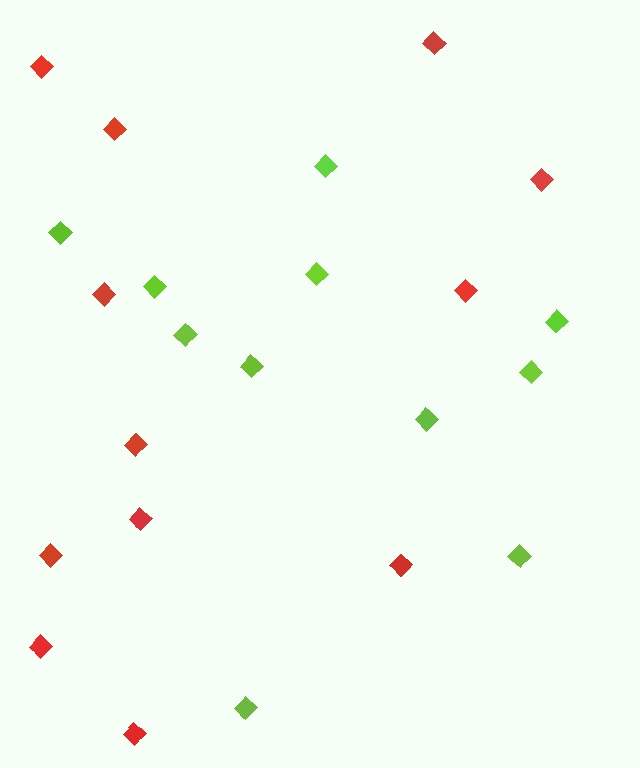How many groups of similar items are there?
There are 2 groups: one group of red diamonds (12) and one group of lime diamonds (11).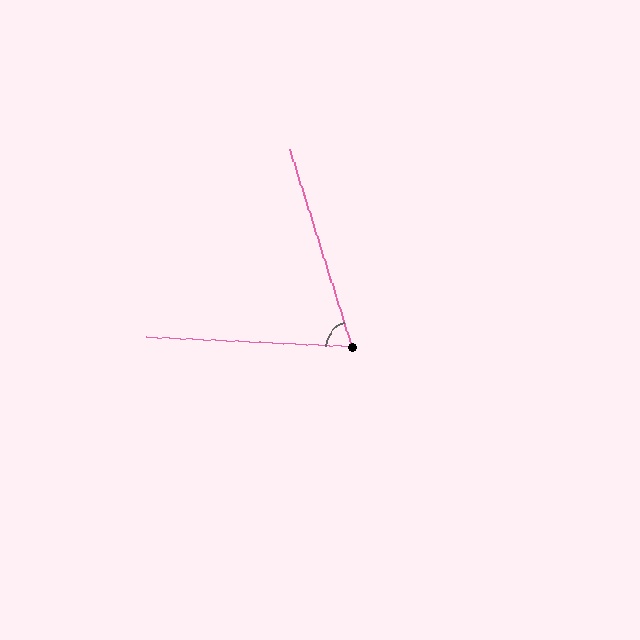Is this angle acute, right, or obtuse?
It is acute.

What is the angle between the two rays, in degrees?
Approximately 70 degrees.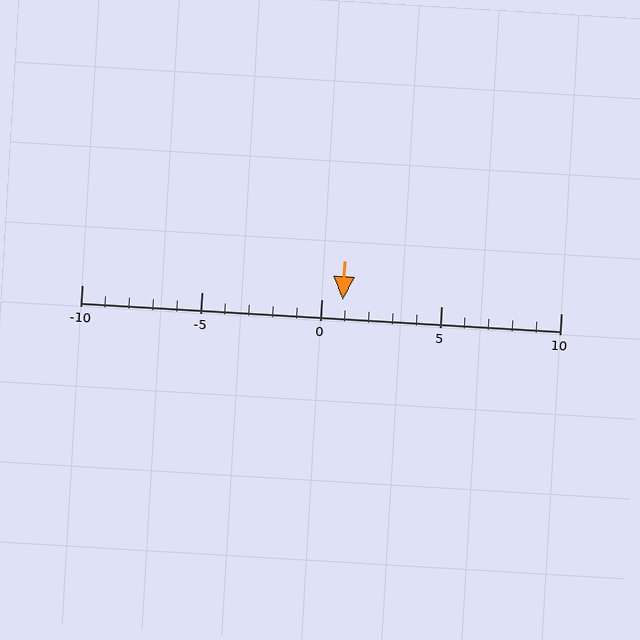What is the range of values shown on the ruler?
The ruler shows values from -10 to 10.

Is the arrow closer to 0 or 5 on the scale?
The arrow is closer to 0.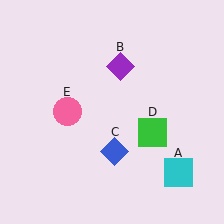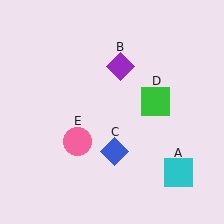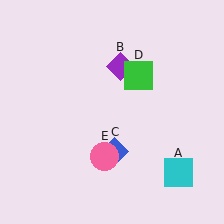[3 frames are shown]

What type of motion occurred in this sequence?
The green square (object D), pink circle (object E) rotated counterclockwise around the center of the scene.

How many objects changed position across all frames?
2 objects changed position: green square (object D), pink circle (object E).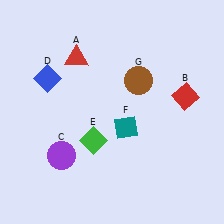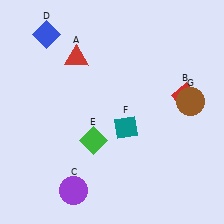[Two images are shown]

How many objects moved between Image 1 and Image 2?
3 objects moved between the two images.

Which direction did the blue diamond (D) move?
The blue diamond (D) moved up.